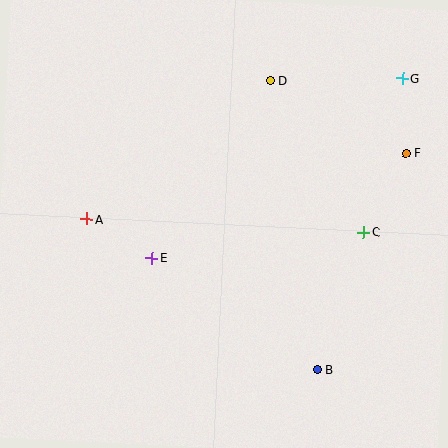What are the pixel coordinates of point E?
Point E is at (152, 258).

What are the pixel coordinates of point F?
Point F is at (406, 153).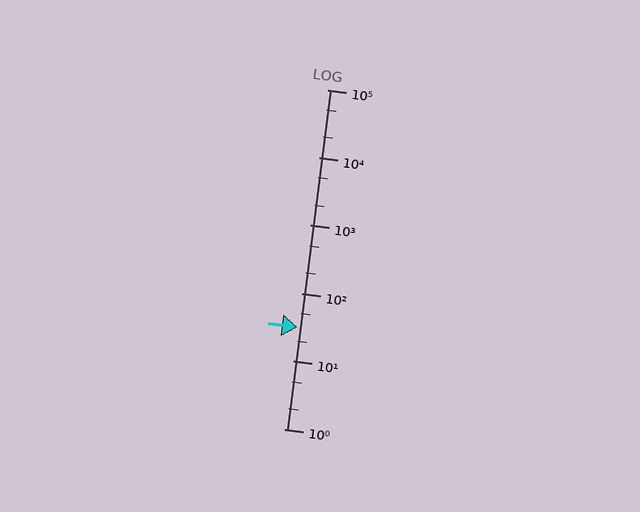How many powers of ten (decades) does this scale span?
The scale spans 5 decades, from 1 to 100000.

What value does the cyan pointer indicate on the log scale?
The pointer indicates approximately 31.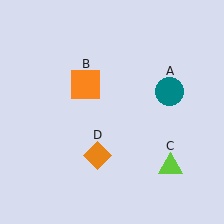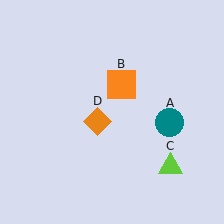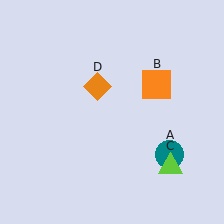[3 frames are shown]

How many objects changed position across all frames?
3 objects changed position: teal circle (object A), orange square (object B), orange diamond (object D).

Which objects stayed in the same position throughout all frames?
Lime triangle (object C) remained stationary.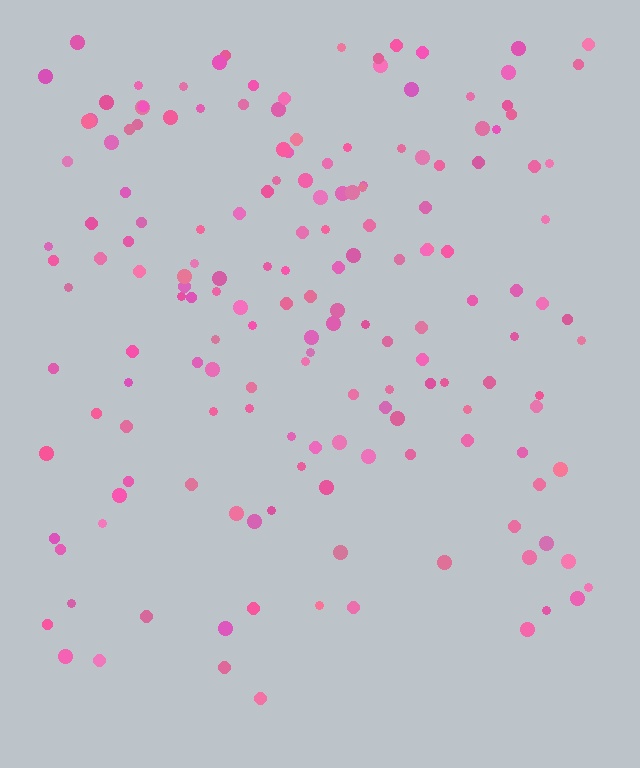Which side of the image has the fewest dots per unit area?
The bottom.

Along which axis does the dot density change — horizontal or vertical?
Vertical.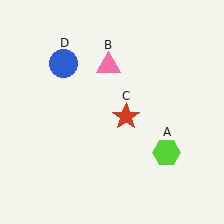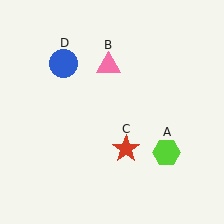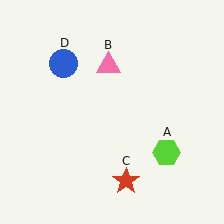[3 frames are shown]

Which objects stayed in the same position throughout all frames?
Lime hexagon (object A) and pink triangle (object B) and blue circle (object D) remained stationary.